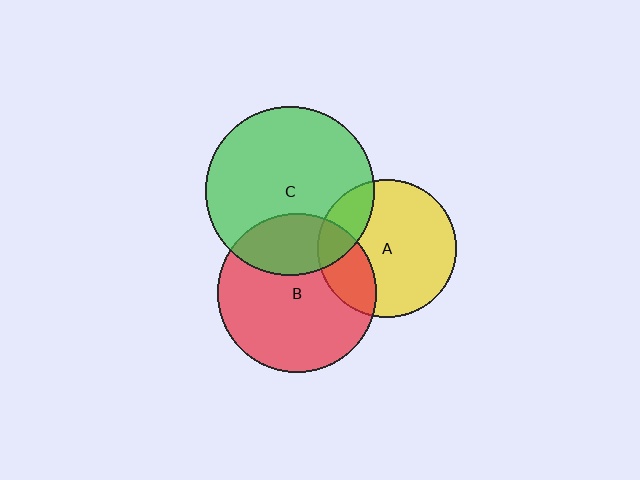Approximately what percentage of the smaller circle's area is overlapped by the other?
Approximately 30%.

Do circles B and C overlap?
Yes.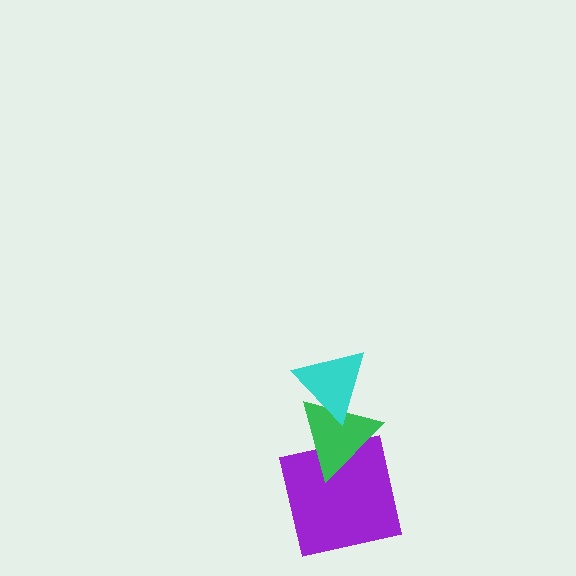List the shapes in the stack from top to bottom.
From top to bottom: the cyan triangle, the green triangle, the purple square.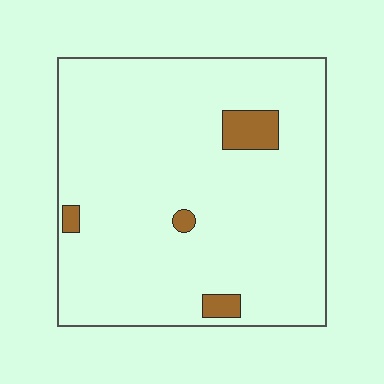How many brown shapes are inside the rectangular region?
4.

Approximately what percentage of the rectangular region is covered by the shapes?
Approximately 5%.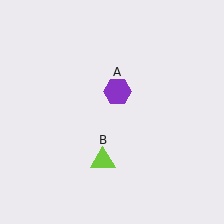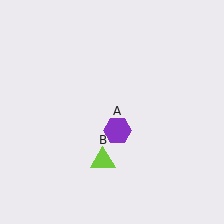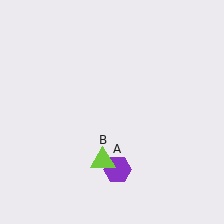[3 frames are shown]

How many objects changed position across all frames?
1 object changed position: purple hexagon (object A).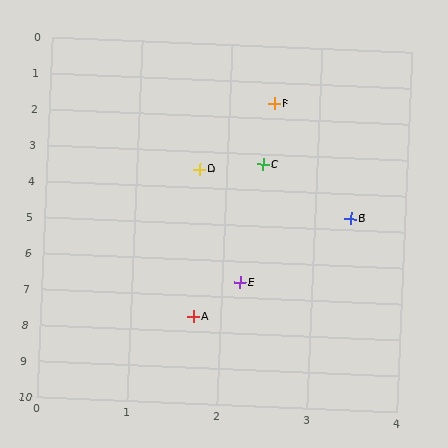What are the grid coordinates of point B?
Point B is at approximately (3.4, 4.7).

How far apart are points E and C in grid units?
Points E and C are about 3.3 grid units apart.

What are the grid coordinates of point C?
Point C is at approximately (2.4, 3.3).